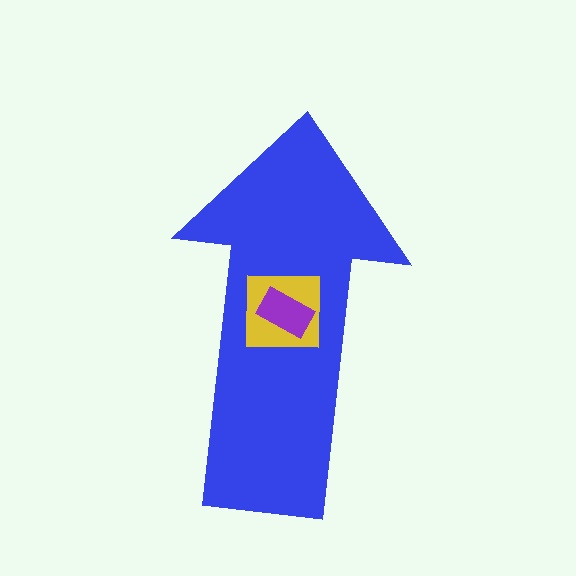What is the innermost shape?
The purple rectangle.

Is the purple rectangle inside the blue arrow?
Yes.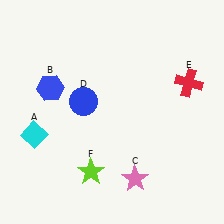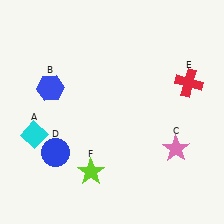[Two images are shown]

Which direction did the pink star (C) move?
The pink star (C) moved right.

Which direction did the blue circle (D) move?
The blue circle (D) moved down.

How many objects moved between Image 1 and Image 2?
2 objects moved between the two images.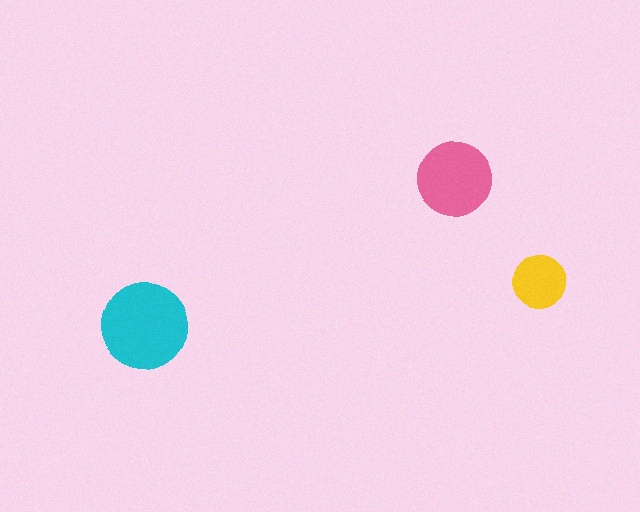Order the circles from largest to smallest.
the cyan one, the pink one, the yellow one.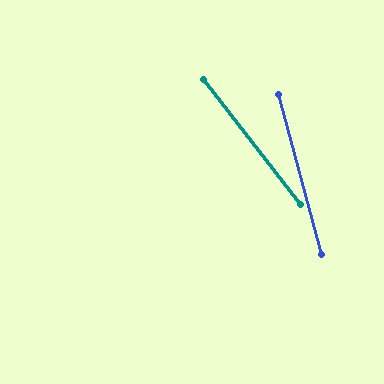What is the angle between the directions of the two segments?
Approximately 23 degrees.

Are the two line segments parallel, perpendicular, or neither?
Neither parallel nor perpendicular — they differ by about 23°.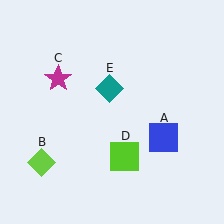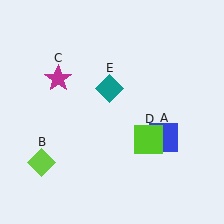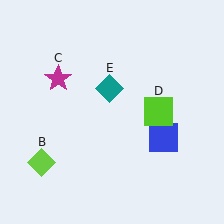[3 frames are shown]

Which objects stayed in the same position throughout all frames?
Blue square (object A) and lime diamond (object B) and magenta star (object C) and teal diamond (object E) remained stationary.